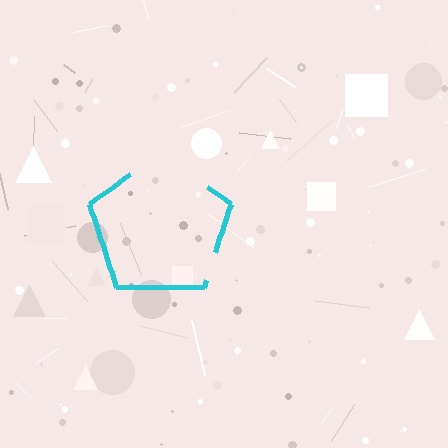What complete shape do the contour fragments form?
The contour fragments form a pentagon.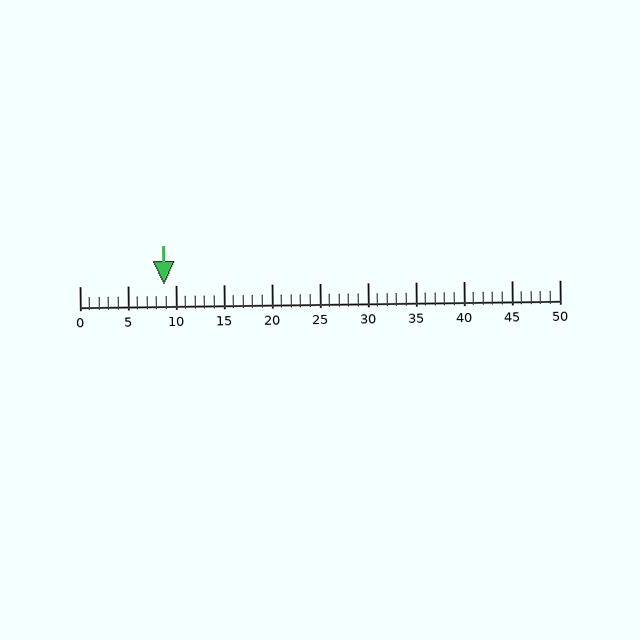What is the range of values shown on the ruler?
The ruler shows values from 0 to 50.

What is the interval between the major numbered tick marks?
The major tick marks are spaced 5 units apart.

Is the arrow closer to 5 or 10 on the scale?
The arrow is closer to 10.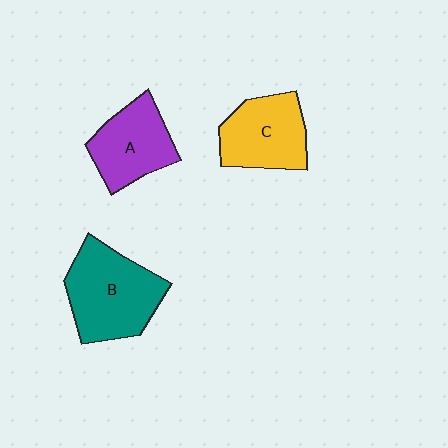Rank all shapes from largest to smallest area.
From largest to smallest: B (teal), C (yellow), A (purple).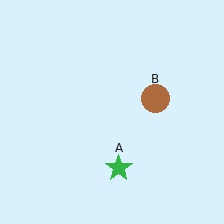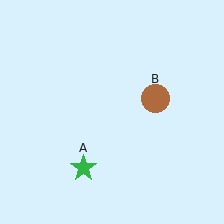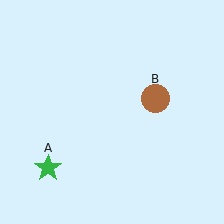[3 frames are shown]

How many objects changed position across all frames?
1 object changed position: green star (object A).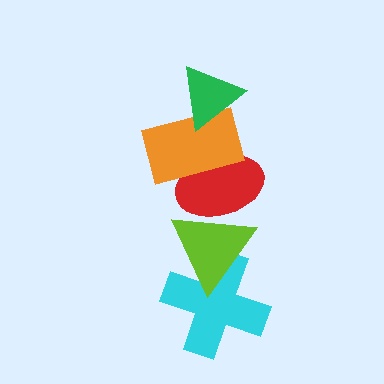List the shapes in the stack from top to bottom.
From top to bottom: the green triangle, the orange rectangle, the red ellipse, the lime triangle, the cyan cross.